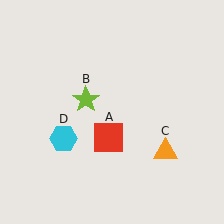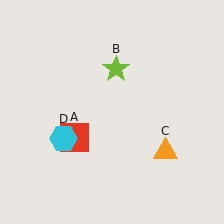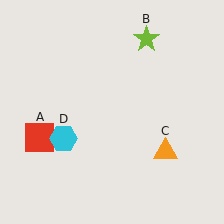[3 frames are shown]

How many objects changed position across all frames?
2 objects changed position: red square (object A), lime star (object B).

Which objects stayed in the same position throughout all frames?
Orange triangle (object C) and cyan hexagon (object D) remained stationary.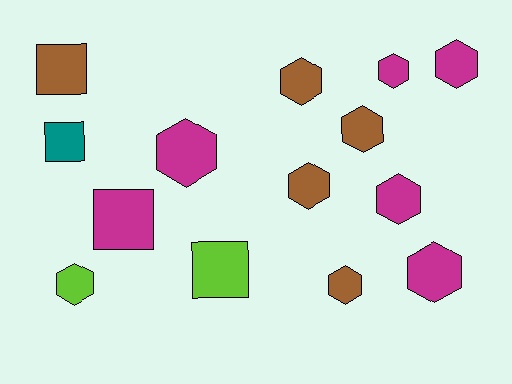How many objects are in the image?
There are 14 objects.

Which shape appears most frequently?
Hexagon, with 10 objects.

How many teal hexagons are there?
There are no teal hexagons.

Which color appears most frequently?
Magenta, with 6 objects.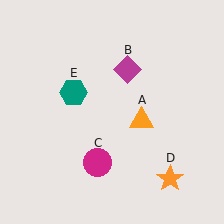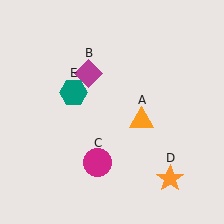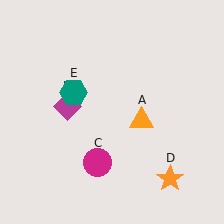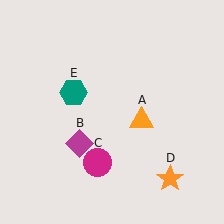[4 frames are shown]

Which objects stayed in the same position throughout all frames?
Orange triangle (object A) and magenta circle (object C) and orange star (object D) and teal hexagon (object E) remained stationary.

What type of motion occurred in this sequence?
The magenta diamond (object B) rotated counterclockwise around the center of the scene.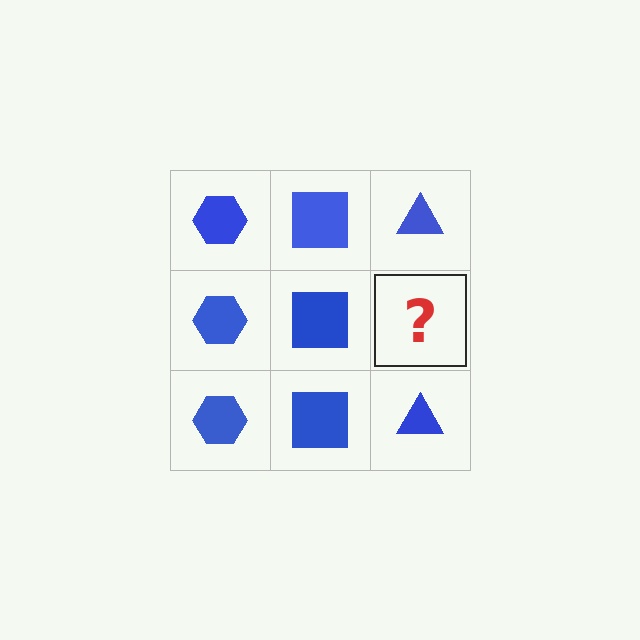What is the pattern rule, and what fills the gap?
The rule is that each column has a consistent shape. The gap should be filled with a blue triangle.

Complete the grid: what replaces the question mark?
The question mark should be replaced with a blue triangle.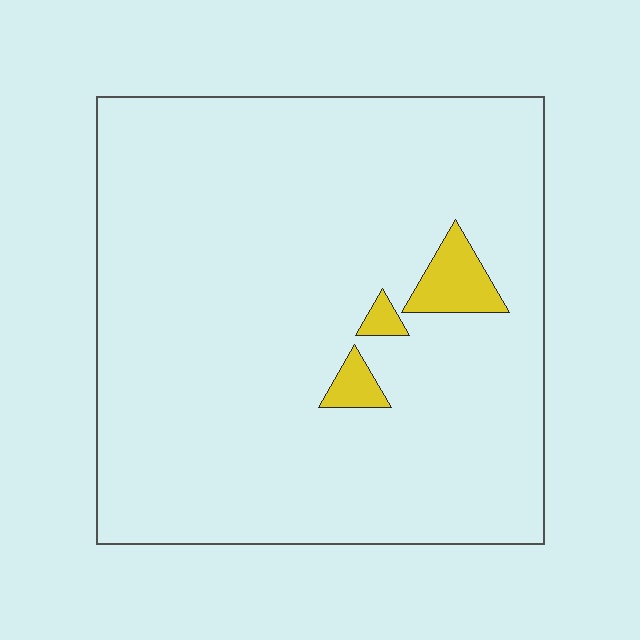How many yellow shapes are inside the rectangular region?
3.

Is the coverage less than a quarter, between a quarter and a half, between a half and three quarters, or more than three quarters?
Less than a quarter.